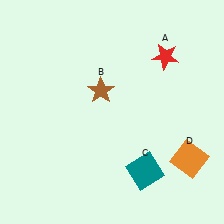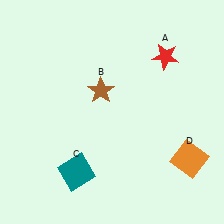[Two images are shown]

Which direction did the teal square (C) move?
The teal square (C) moved left.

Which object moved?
The teal square (C) moved left.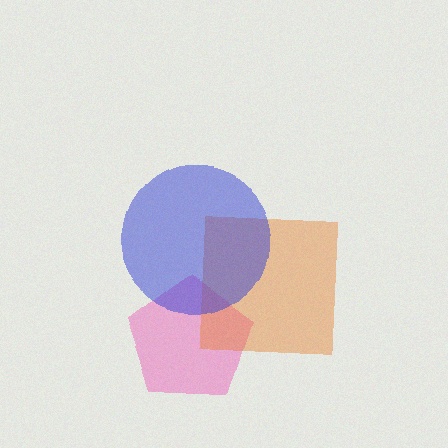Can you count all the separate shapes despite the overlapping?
Yes, there are 3 separate shapes.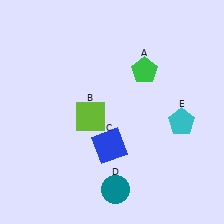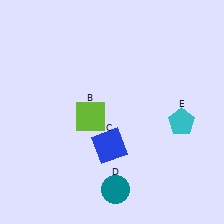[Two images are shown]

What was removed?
The green pentagon (A) was removed in Image 2.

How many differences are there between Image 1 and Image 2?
There is 1 difference between the two images.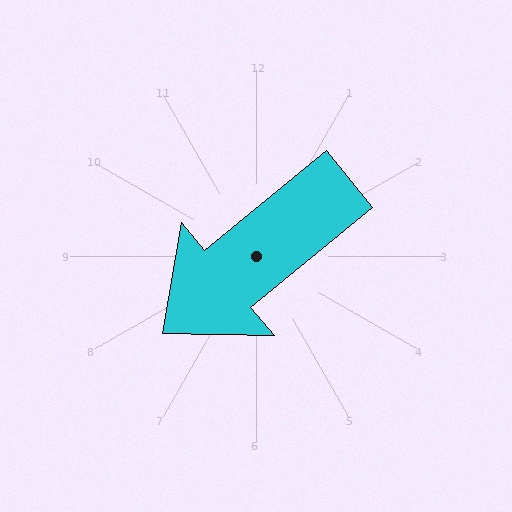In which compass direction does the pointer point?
Southwest.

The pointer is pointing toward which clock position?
Roughly 8 o'clock.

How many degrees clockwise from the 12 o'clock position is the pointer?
Approximately 231 degrees.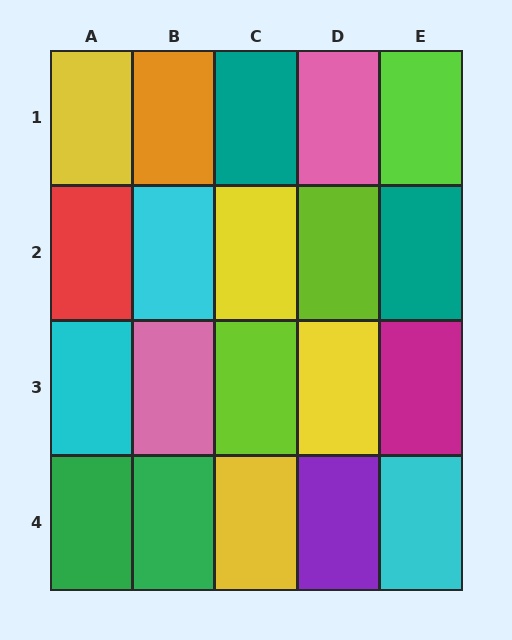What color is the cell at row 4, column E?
Cyan.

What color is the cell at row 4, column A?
Green.